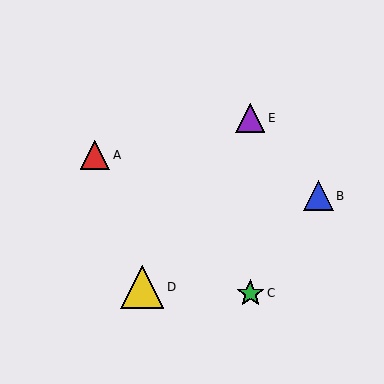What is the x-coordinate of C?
Object C is at x≈250.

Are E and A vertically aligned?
No, E is at x≈250 and A is at x≈95.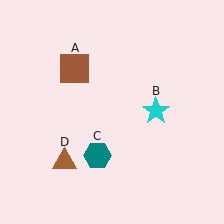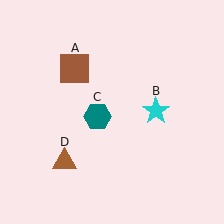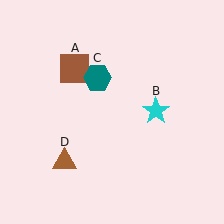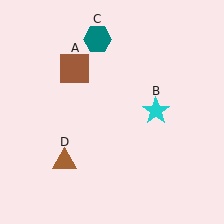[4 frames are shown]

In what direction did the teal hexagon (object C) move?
The teal hexagon (object C) moved up.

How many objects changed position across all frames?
1 object changed position: teal hexagon (object C).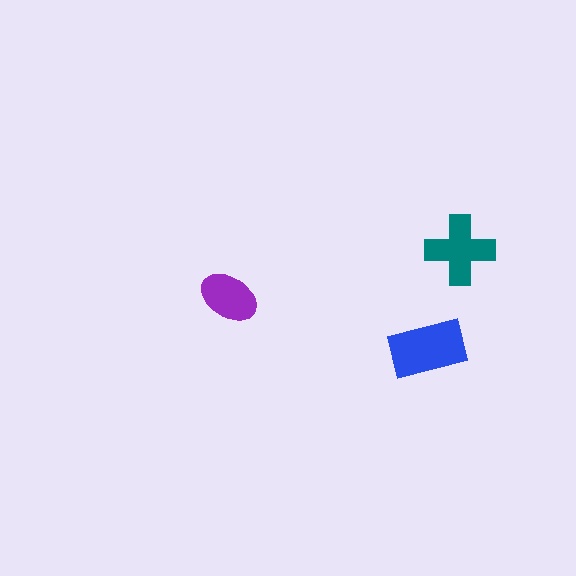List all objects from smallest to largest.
The purple ellipse, the teal cross, the blue rectangle.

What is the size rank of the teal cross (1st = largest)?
2nd.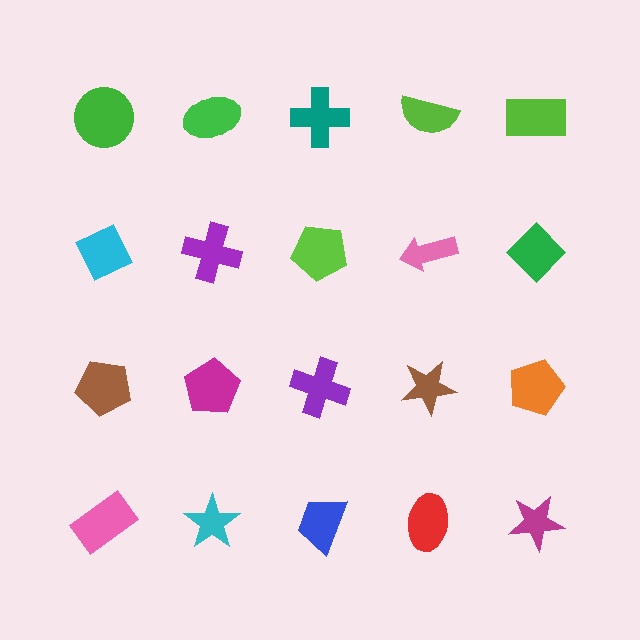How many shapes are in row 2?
5 shapes.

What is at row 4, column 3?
A blue trapezoid.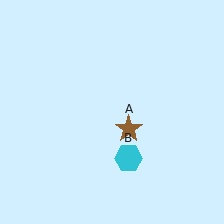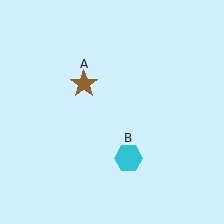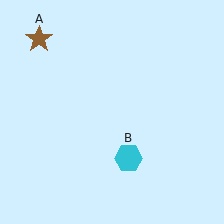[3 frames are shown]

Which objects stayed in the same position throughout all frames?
Cyan hexagon (object B) remained stationary.